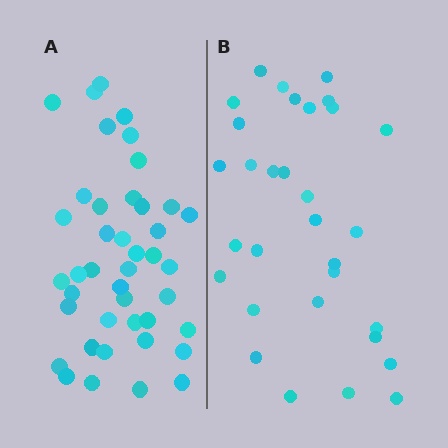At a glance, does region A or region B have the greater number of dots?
Region A (the left region) has more dots.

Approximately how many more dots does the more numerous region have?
Region A has roughly 12 or so more dots than region B.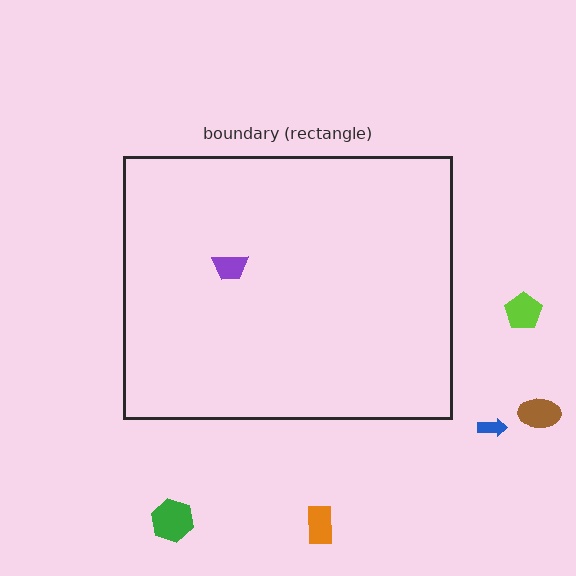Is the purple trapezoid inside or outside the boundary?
Inside.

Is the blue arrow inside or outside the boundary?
Outside.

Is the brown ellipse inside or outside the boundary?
Outside.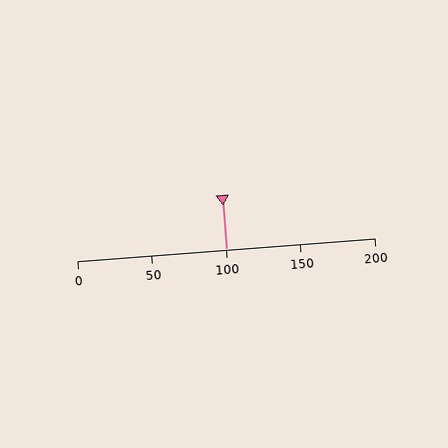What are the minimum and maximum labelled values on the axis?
The axis runs from 0 to 200.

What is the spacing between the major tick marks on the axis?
The major ticks are spaced 50 apart.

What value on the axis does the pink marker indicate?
The marker indicates approximately 100.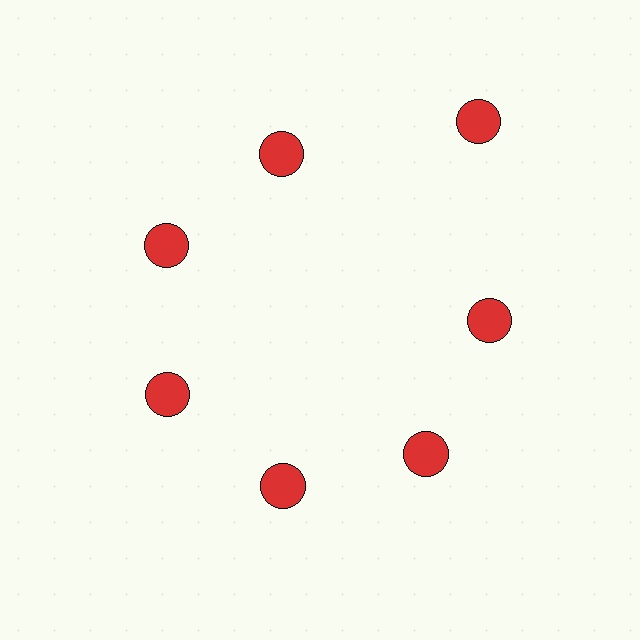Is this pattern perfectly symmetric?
No. The 7 red circles are arranged in a ring, but one element near the 1 o'clock position is pushed outward from the center, breaking the 7-fold rotational symmetry.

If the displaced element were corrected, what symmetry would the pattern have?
It would have 7-fold rotational symmetry — the pattern would map onto itself every 51 degrees.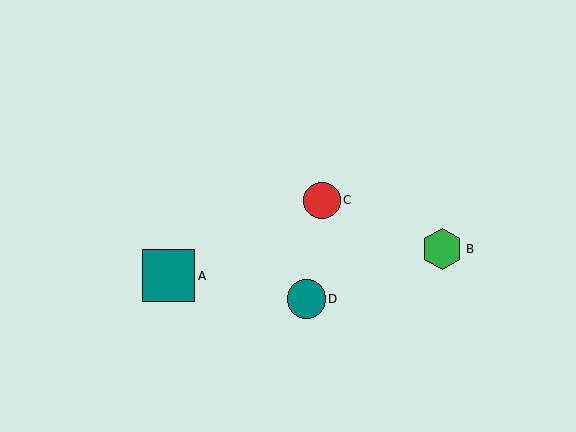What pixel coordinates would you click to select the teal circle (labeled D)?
Click at (306, 299) to select the teal circle D.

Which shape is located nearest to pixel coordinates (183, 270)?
The teal square (labeled A) at (169, 276) is nearest to that location.